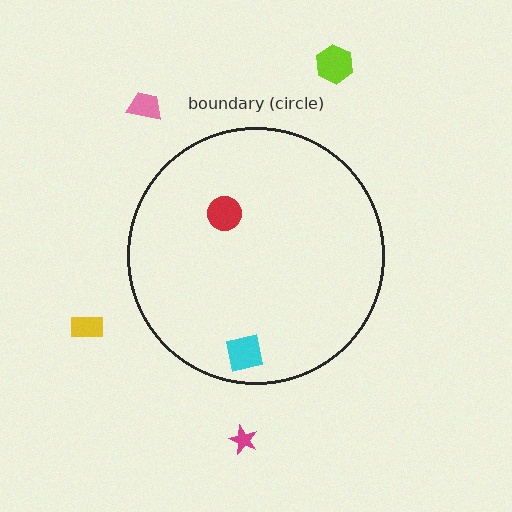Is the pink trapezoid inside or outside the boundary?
Outside.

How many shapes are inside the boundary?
2 inside, 4 outside.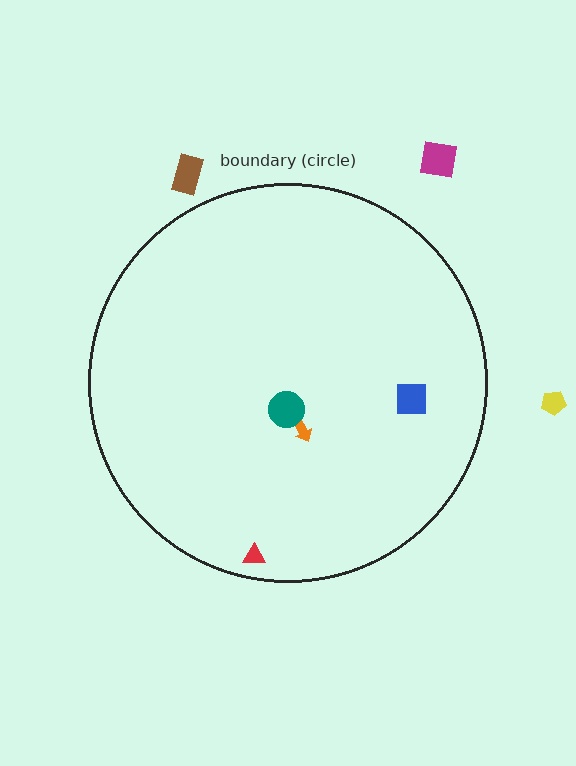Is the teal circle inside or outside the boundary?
Inside.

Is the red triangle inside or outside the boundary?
Inside.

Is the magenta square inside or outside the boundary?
Outside.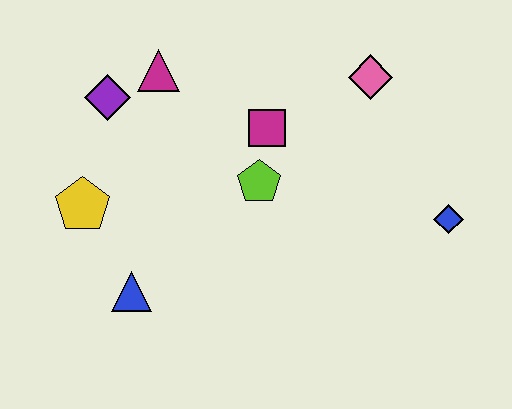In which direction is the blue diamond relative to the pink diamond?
The blue diamond is below the pink diamond.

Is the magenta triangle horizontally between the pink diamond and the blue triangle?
Yes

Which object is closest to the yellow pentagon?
The blue triangle is closest to the yellow pentagon.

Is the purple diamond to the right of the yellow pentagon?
Yes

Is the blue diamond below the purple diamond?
Yes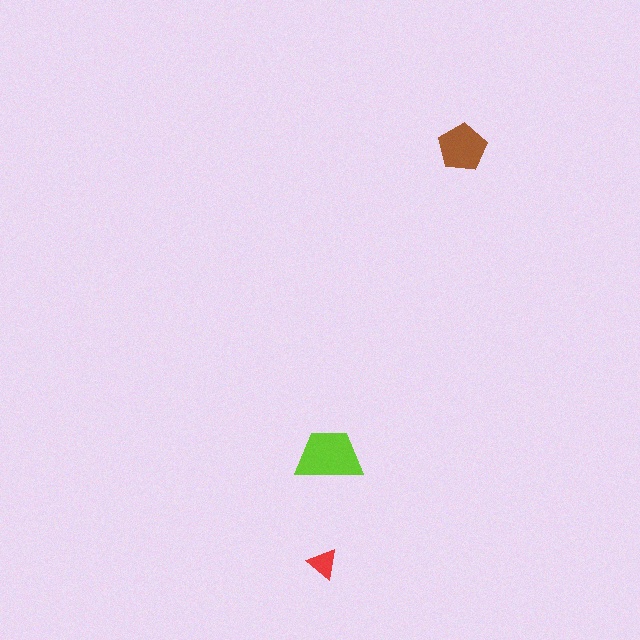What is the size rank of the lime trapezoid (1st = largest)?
1st.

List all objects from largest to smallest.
The lime trapezoid, the brown pentagon, the red triangle.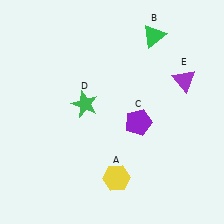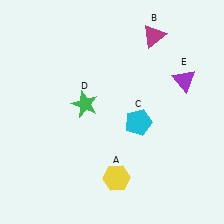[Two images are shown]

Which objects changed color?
B changed from green to magenta. C changed from purple to cyan.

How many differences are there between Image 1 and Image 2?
There are 2 differences between the two images.